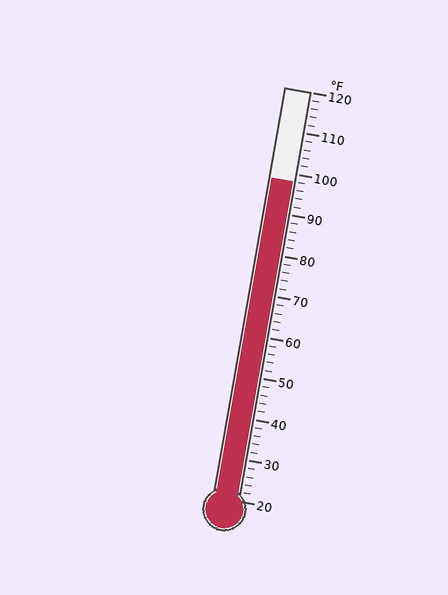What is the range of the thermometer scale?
The thermometer scale ranges from 20°F to 120°F.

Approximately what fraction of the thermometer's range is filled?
The thermometer is filled to approximately 80% of its range.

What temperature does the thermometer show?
The thermometer shows approximately 98°F.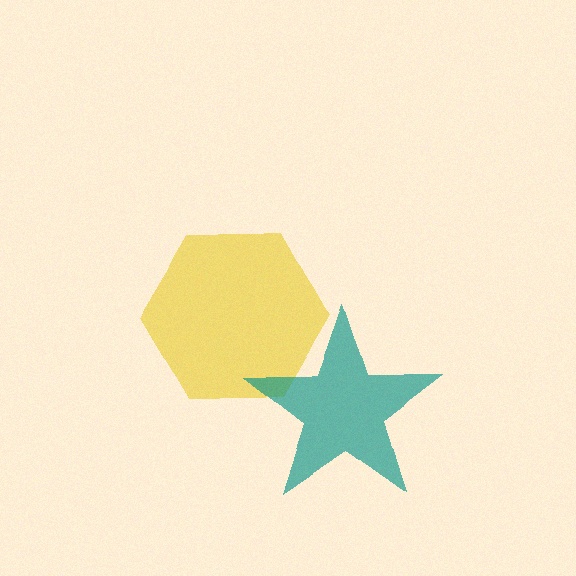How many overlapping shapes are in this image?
There are 2 overlapping shapes in the image.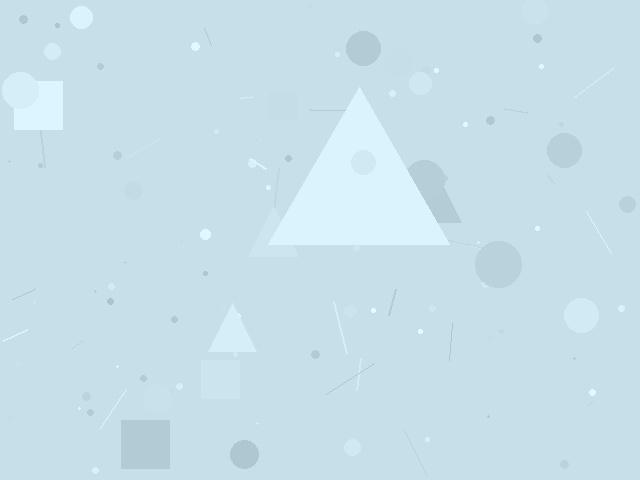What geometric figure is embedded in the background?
A triangle is embedded in the background.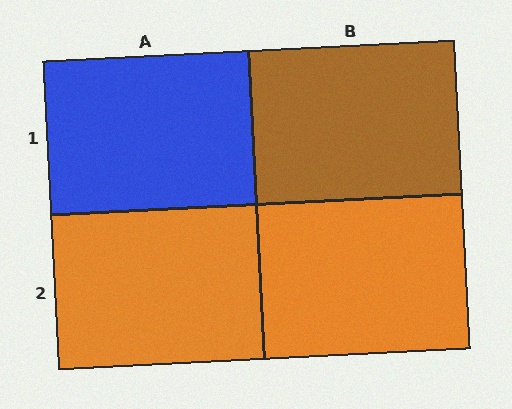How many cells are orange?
2 cells are orange.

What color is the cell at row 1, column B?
Brown.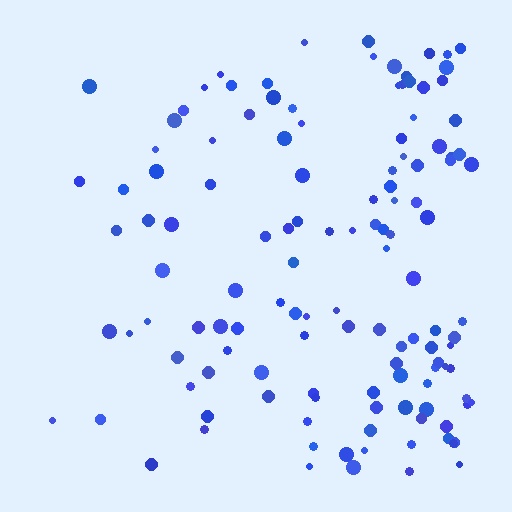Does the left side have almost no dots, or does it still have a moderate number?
Still a moderate number, just noticeably fewer than the right.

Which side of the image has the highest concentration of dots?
The right.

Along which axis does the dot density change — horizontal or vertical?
Horizontal.